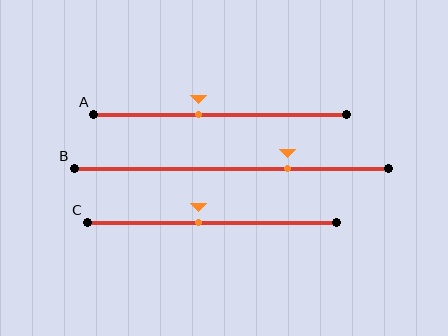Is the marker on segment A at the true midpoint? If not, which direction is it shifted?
No, the marker on segment A is shifted to the left by about 9% of the segment length.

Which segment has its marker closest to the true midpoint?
Segment C has its marker closest to the true midpoint.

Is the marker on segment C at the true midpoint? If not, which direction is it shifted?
No, the marker on segment C is shifted to the left by about 5% of the segment length.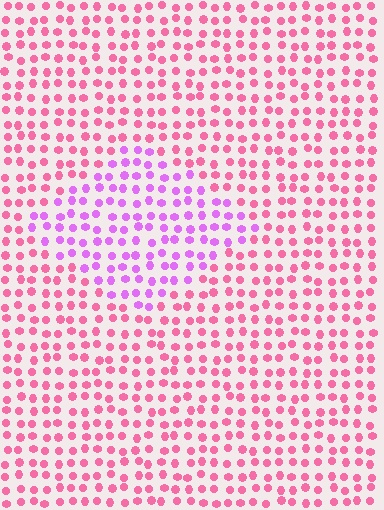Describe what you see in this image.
The image is filled with small pink elements in a uniform arrangement. A diamond-shaped region is visible where the elements are tinted to a slightly different hue, forming a subtle color boundary.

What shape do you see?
I see a diamond.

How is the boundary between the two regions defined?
The boundary is defined purely by a slight shift in hue (about 43 degrees). Spacing, size, and orientation are identical on both sides.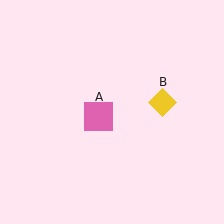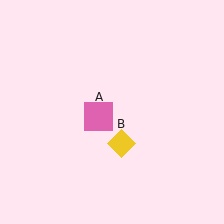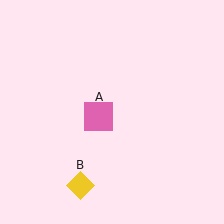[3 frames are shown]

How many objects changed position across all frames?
1 object changed position: yellow diamond (object B).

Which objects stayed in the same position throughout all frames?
Pink square (object A) remained stationary.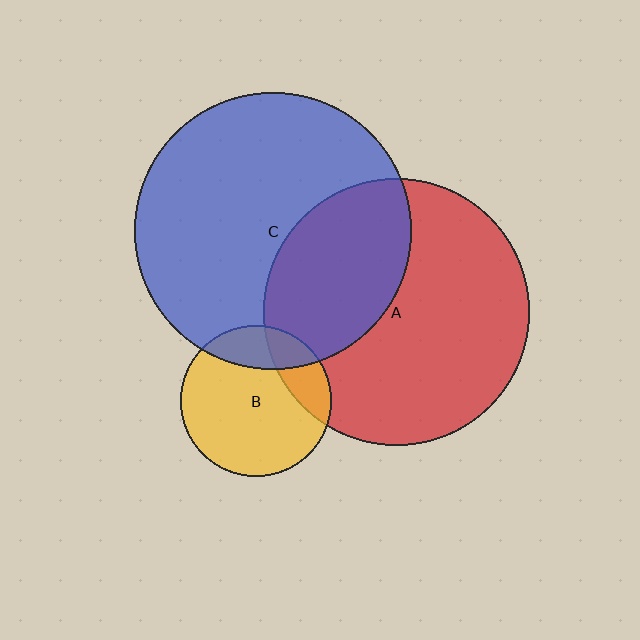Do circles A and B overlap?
Yes.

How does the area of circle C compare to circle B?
Approximately 3.4 times.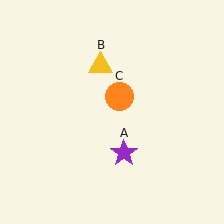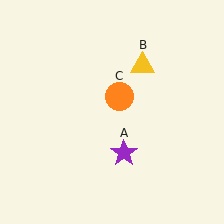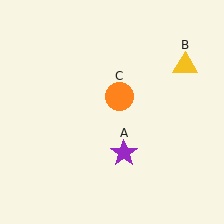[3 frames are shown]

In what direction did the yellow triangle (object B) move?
The yellow triangle (object B) moved right.